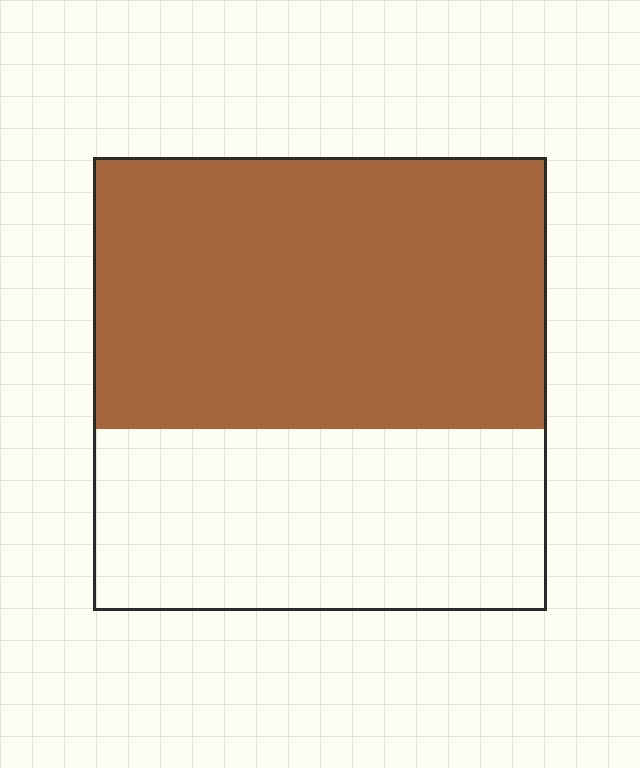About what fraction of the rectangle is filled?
About three fifths (3/5).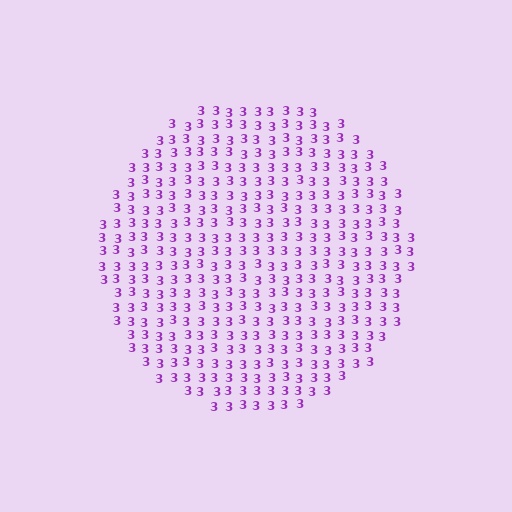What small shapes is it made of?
It is made of small digit 3's.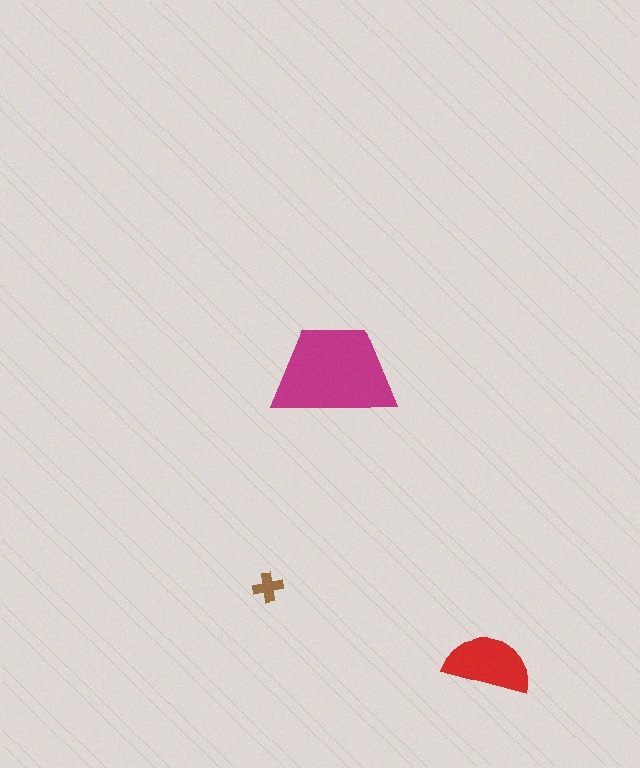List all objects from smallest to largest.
The brown cross, the red semicircle, the magenta trapezoid.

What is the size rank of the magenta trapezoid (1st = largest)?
1st.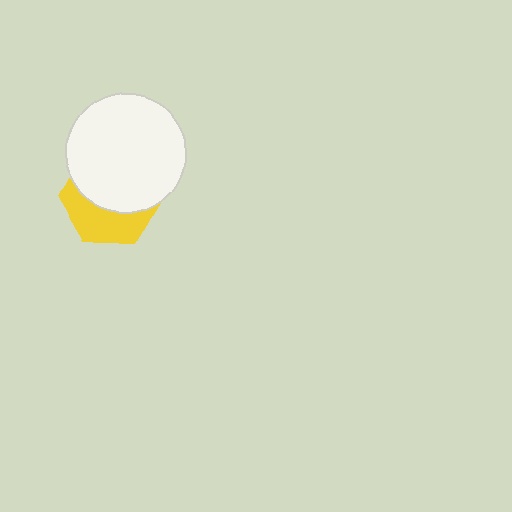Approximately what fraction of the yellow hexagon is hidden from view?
Roughly 58% of the yellow hexagon is hidden behind the white circle.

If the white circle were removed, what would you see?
You would see the complete yellow hexagon.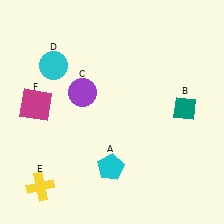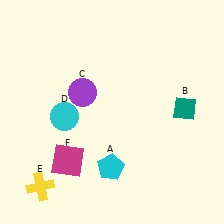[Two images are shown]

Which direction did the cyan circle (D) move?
The cyan circle (D) moved down.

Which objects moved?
The objects that moved are: the cyan circle (D), the magenta square (F).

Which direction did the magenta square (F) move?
The magenta square (F) moved down.